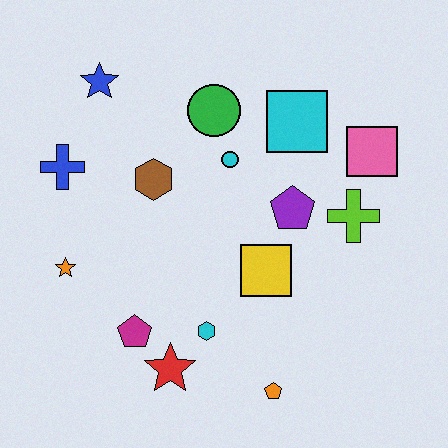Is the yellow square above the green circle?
No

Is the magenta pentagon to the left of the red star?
Yes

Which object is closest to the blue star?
The blue cross is closest to the blue star.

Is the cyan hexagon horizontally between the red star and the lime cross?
Yes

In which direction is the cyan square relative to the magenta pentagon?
The cyan square is above the magenta pentagon.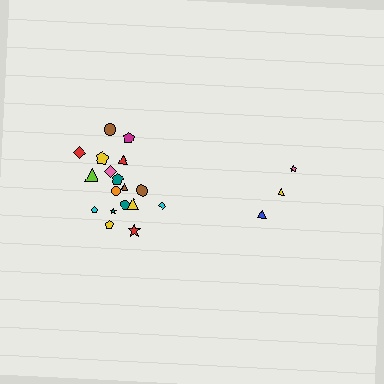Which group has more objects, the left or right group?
The left group.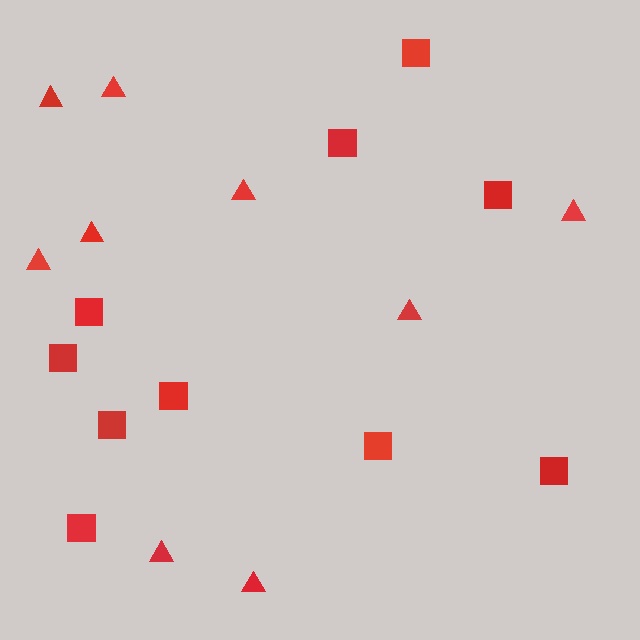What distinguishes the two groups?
There are 2 groups: one group of squares (10) and one group of triangles (9).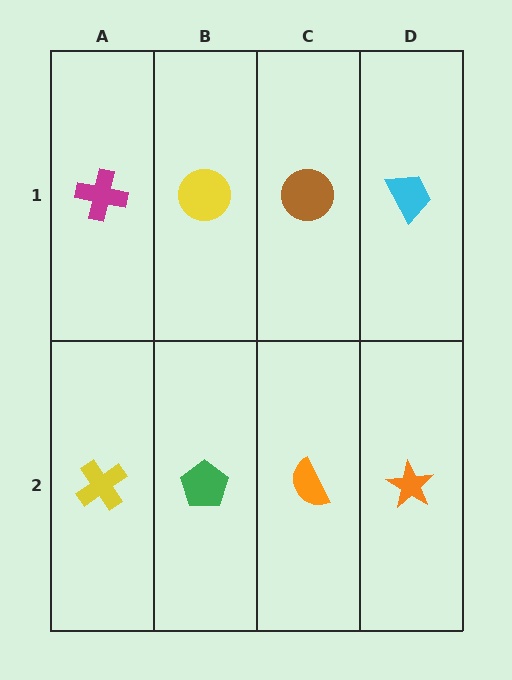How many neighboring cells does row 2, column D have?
2.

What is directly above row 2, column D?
A cyan trapezoid.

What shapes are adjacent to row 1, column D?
An orange star (row 2, column D), a brown circle (row 1, column C).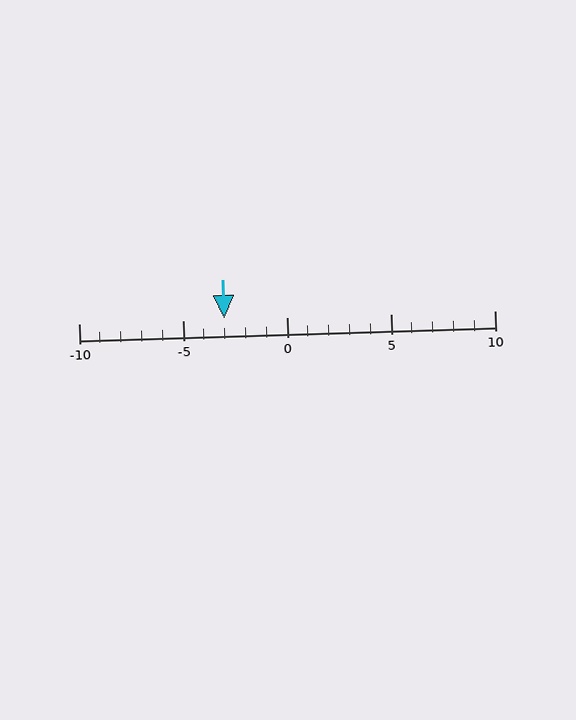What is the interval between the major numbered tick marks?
The major tick marks are spaced 5 units apart.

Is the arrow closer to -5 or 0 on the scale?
The arrow is closer to -5.